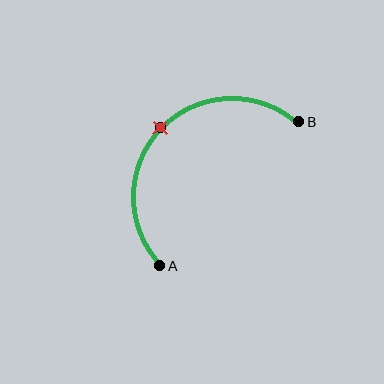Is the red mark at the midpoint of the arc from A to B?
Yes. The red mark lies on the arc at equal arc-length from both A and B — it is the arc midpoint.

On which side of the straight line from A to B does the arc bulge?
The arc bulges above and to the left of the straight line connecting A and B.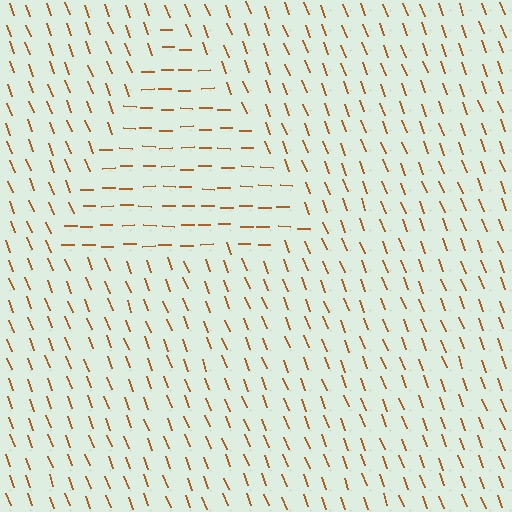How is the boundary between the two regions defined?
The boundary is defined purely by a change in line orientation (approximately 69 degrees difference). All lines are the same color and thickness.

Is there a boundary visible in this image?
Yes, there is a texture boundary formed by a change in line orientation.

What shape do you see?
I see a triangle.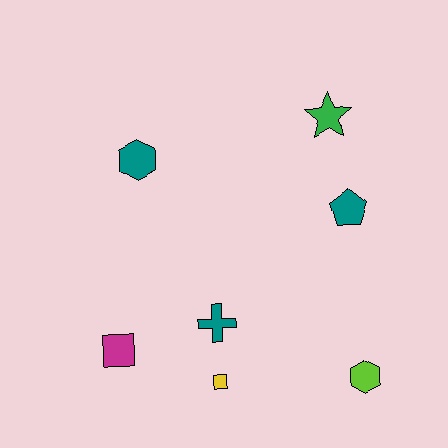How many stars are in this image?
There is 1 star.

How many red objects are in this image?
There are no red objects.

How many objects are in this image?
There are 7 objects.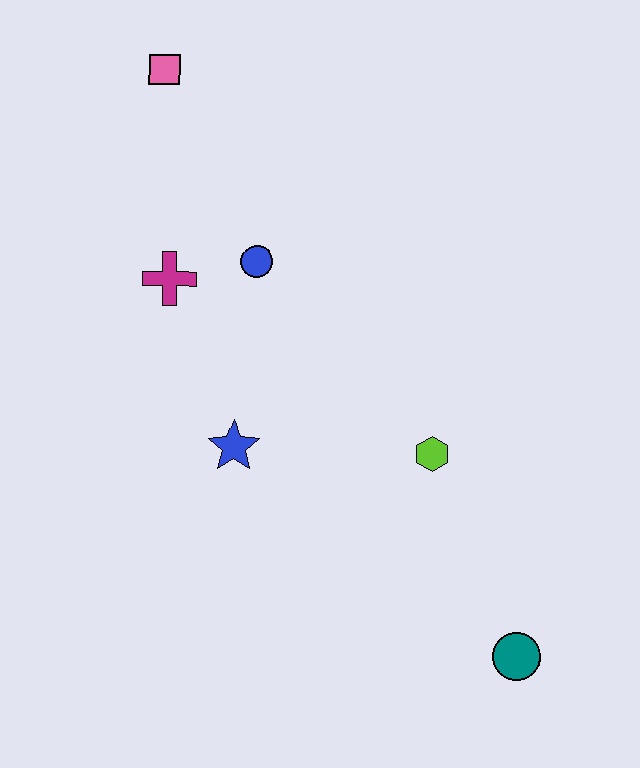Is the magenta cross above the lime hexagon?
Yes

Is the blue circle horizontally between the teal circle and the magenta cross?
Yes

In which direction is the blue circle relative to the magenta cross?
The blue circle is to the right of the magenta cross.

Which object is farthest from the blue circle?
The teal circle is farthest from the blue circle.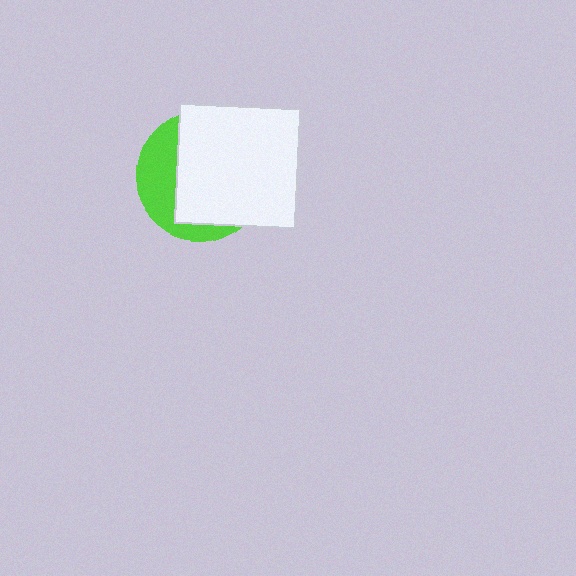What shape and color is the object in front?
The object in front is a white square.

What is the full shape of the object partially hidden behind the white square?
The partially hidden object is a lime circle.